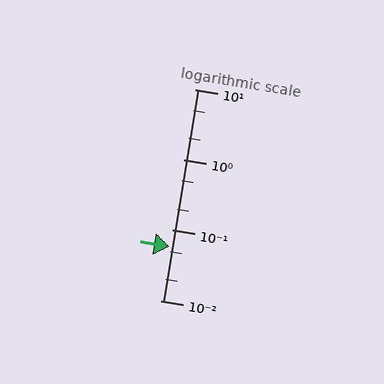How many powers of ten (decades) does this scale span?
The scale spans 3 decades, from 0.01 to 10.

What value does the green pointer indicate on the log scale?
The pointer indicates approximately 0.058.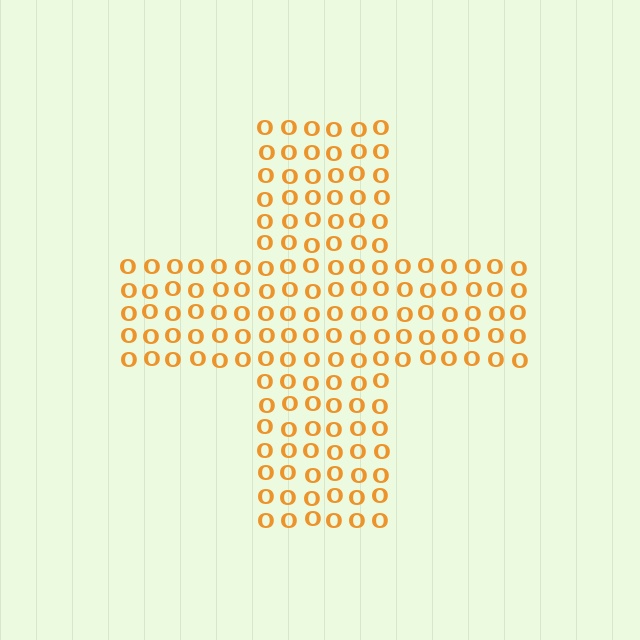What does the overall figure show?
The overall figure shows a cross.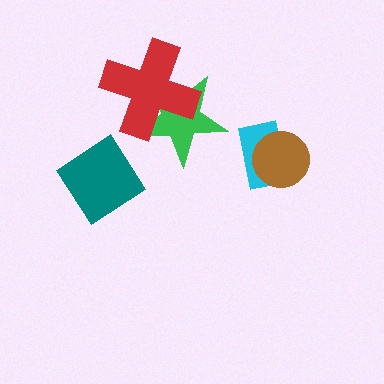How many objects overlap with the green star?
1 object overlaps with the green star.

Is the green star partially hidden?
Yes, it is partially covered by another shape.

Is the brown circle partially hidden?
No, no other shape covers it.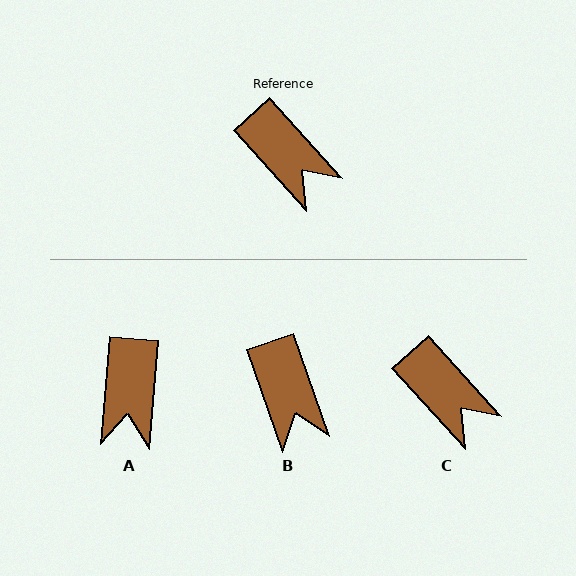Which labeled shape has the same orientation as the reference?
C.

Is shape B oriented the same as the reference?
No, it is off by about 23 degrees.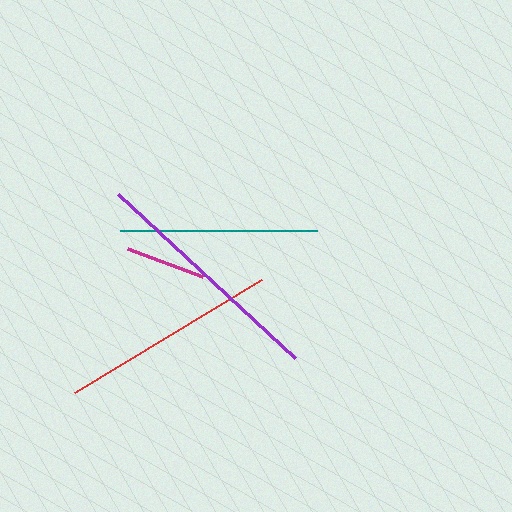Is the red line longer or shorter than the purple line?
The purple line is longer than the red line.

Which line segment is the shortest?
The magenta line is the shortest at approximately 80 pixels.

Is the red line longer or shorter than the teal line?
The red line is longer than the teal line.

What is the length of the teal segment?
The teal segment is approximately 197 pixels long.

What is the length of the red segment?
The red segment is approximately 218 pixels long.